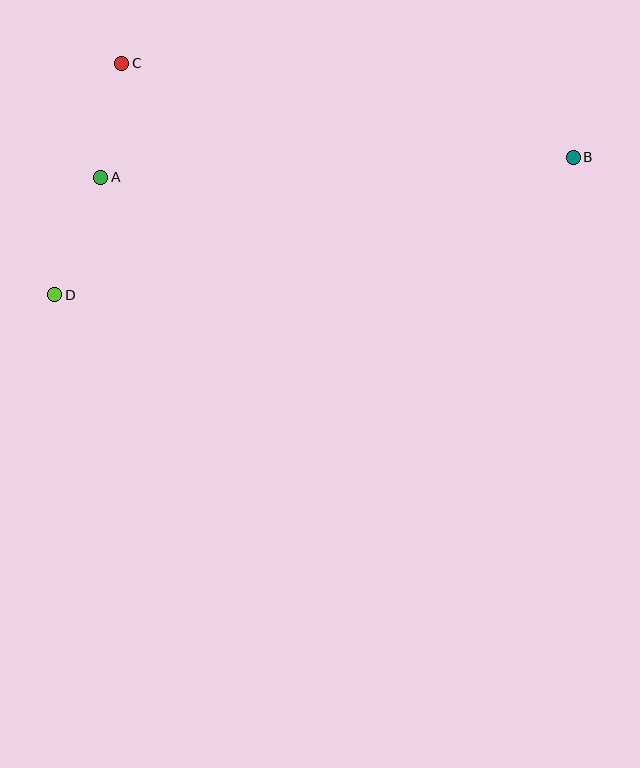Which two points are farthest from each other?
Points B and D are farthest from each other.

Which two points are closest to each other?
Points A and C are closest to each other.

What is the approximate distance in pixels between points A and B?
The distance between A and B is approximately 473 pixels.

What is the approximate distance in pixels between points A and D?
The distance between A and D is approximately 126 pixels.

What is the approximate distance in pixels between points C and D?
The distance between C and D is approximately 241 pixels.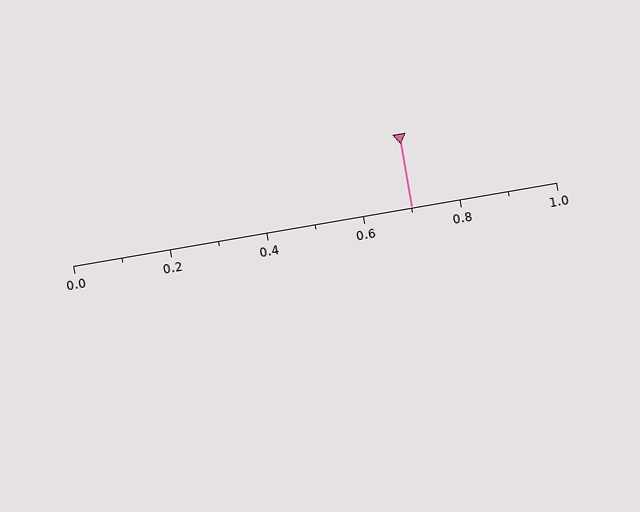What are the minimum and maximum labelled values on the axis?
The axis runs from 0.0 to 1.0.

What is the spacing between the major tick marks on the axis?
The major ticks are spaced 0.2 apart.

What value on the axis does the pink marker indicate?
The marker indicates approximately 0.7.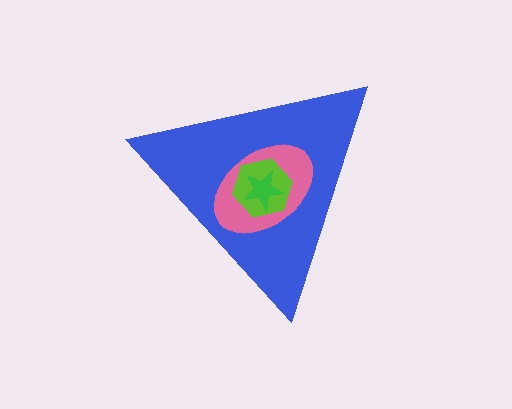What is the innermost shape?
The green star.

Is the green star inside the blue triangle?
Yes.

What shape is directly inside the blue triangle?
The pink ellipse.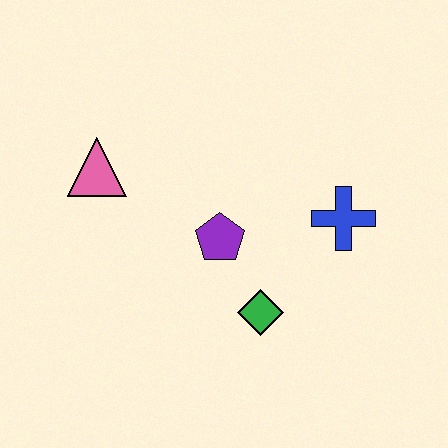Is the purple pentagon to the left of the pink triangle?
No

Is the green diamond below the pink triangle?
Yes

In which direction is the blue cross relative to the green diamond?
The blue cross is above the green diamond.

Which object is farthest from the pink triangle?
The blue cross is farthest from the pink triangle.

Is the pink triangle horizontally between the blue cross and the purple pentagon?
No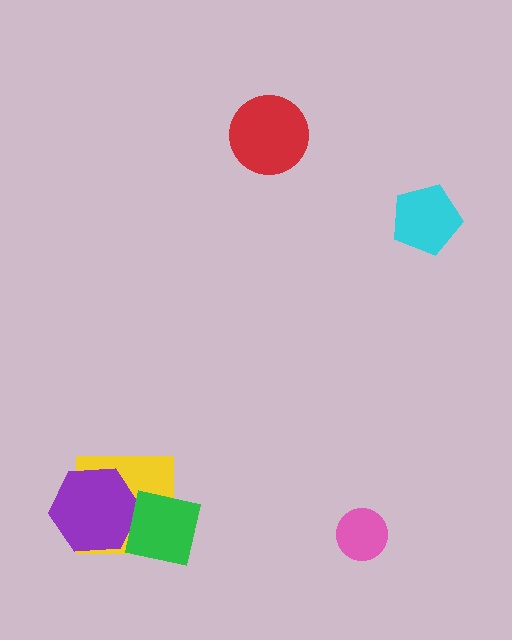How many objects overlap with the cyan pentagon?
0 objects overlap with the cyan pentagon.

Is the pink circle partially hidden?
No, no other shape covers it.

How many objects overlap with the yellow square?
2 objects overlap with the yellow square.